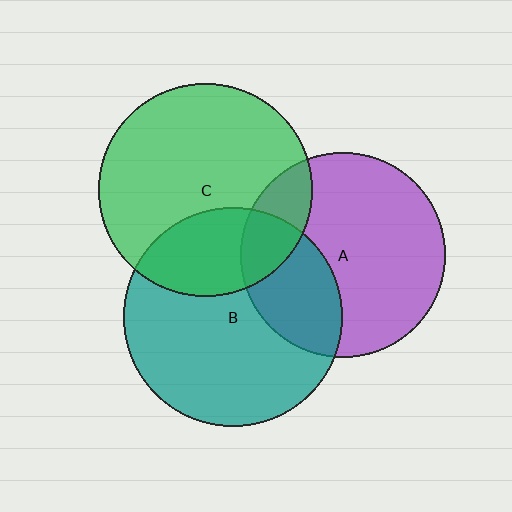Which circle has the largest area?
Circle B (teal).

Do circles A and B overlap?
Yes.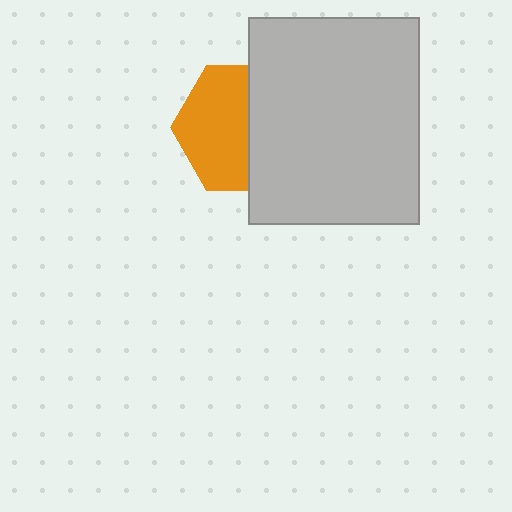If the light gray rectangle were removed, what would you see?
You would see the complete orange hexagon.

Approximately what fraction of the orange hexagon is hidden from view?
Roughly 45% of the orange hexagon is hidden behind the light gray rectangle.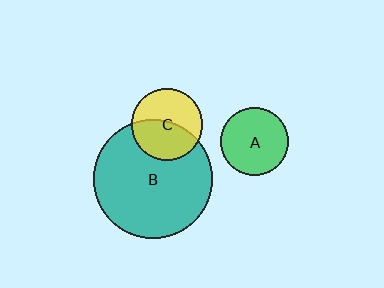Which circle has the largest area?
Circle B (teal).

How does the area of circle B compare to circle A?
Approximately 3.0 times.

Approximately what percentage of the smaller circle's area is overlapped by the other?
Approximately 50%.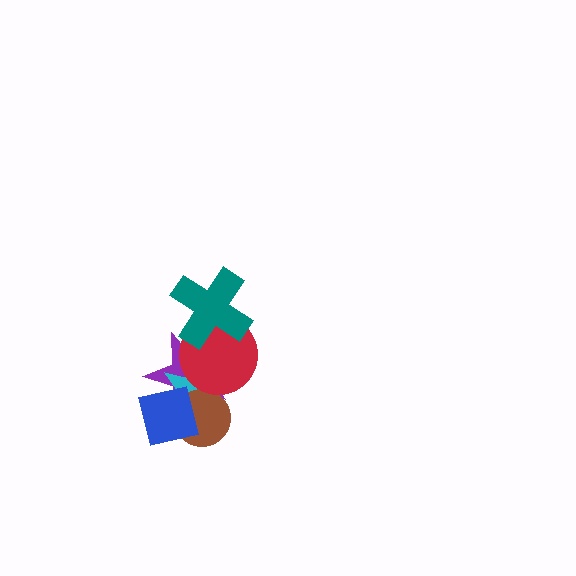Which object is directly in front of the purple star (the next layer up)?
The cyan star is directly in front of the purple star.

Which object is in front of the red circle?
The teal cross is in front of the red circle.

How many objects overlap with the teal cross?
2 objects overlap with the teal cross.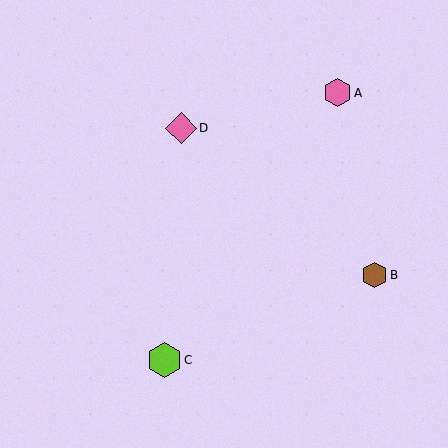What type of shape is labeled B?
Shape B is a brown hexagon.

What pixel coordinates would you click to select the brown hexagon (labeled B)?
Click at (375, 275) to select the brown hexagon B.